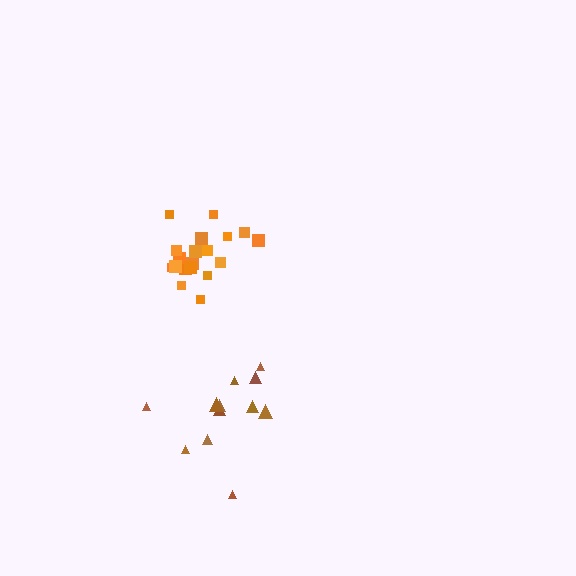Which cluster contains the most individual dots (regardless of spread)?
Orange (20).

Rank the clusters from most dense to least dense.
orange, brown.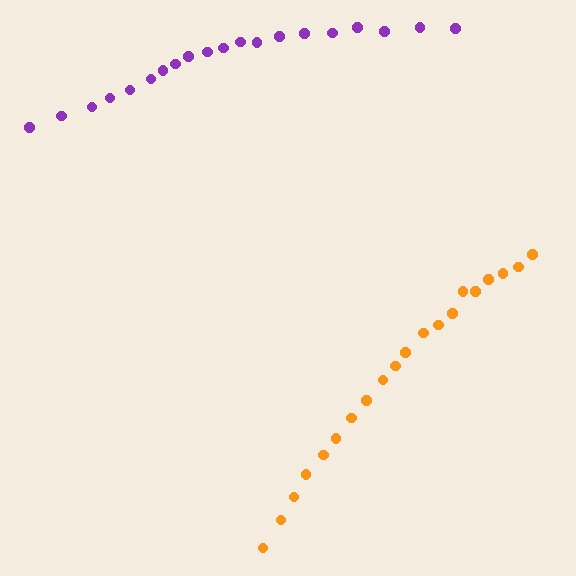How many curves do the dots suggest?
There are 2 distinct paths.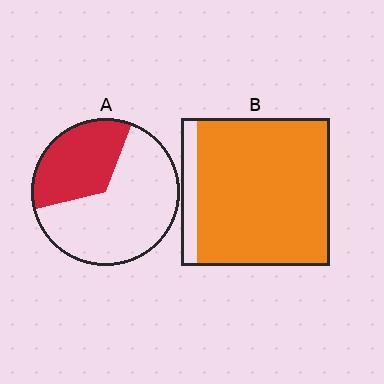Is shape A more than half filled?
No.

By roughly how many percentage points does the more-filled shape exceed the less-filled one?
By roughly 55 percentage points (B over A).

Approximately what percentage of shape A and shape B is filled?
A is approximately 35% and B is approximately 90%.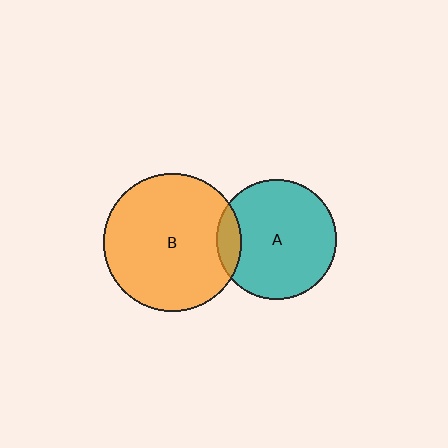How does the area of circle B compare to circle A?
Approximately 1.3 times.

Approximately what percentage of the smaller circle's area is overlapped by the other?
Approximately 10%.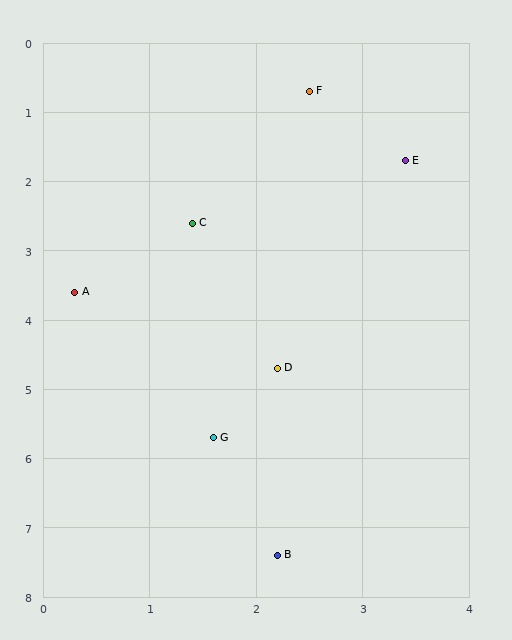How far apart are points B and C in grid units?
Points B and C are about 4.9 grid units apart.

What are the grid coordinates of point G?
Point G is at approximately (1.6, 5.7).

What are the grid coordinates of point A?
Point A is at approximately (0.3, 3.6).